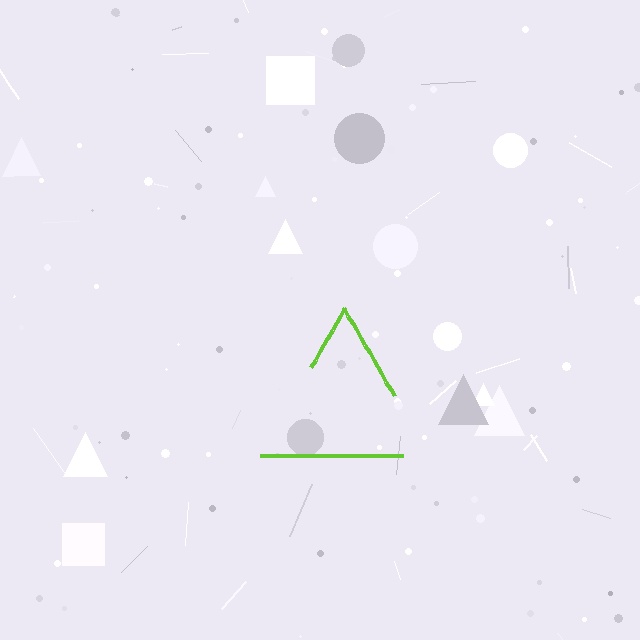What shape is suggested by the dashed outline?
The dashed outline suggests a triangle.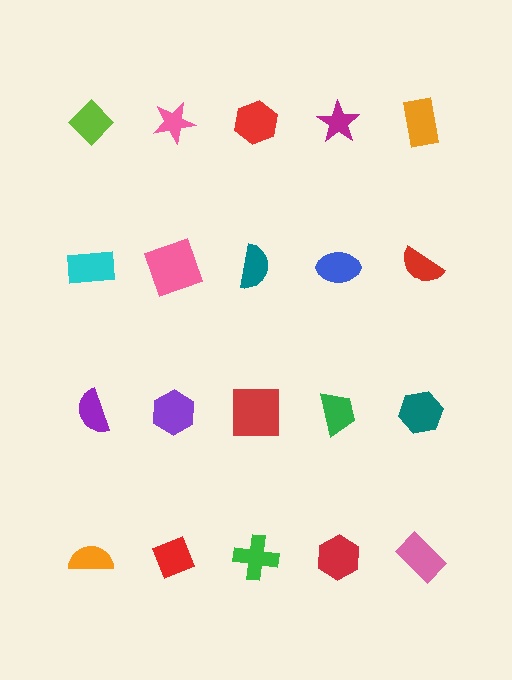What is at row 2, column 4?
A blue ellipse.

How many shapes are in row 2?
5 shapes.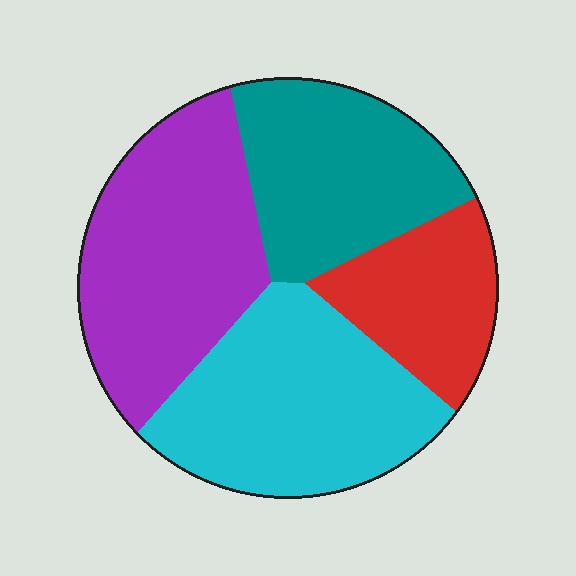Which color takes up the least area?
Red, at roughly 15%.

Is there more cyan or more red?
Cyan.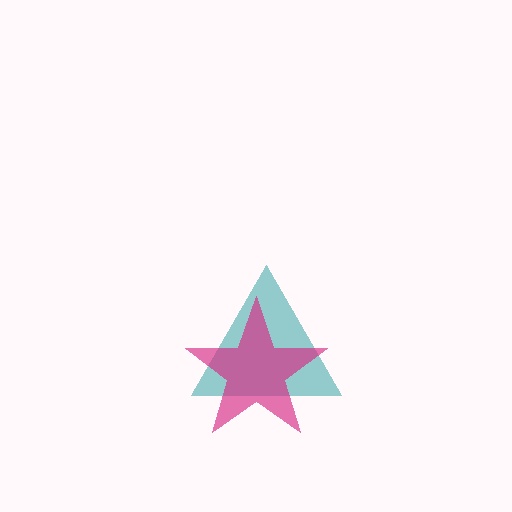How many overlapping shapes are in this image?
There are 2 overlapping shapes in the image.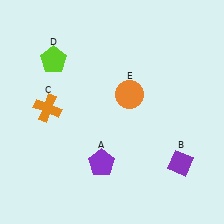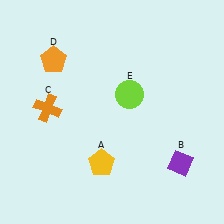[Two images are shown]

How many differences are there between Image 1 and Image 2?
There are 3 differences between the two images.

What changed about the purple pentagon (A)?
In Image 1, A is purple. In Image 2, it changed to yellow.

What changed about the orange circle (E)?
In Image 1, E is orange. In Image 2, it changed to lime.